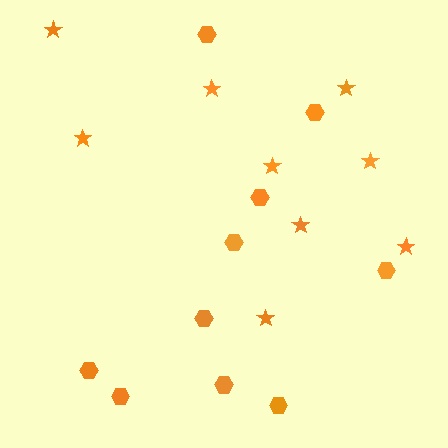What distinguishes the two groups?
There are 2 groups: one group of stars (9) and one group of hexagons (10).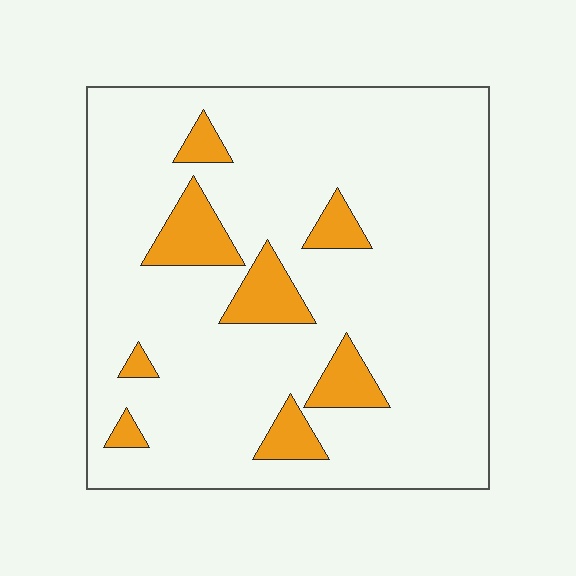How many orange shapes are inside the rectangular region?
8.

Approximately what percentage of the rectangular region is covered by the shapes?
Approximately 15%.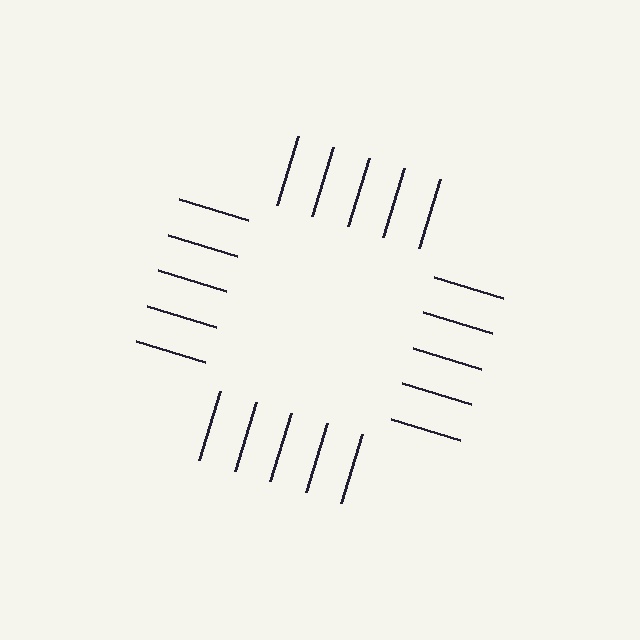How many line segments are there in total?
20 — 5 along each of the 4 edges.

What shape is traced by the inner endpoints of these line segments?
An illusory square — the line segments terminate on its edges but no continuous stroke is drawn.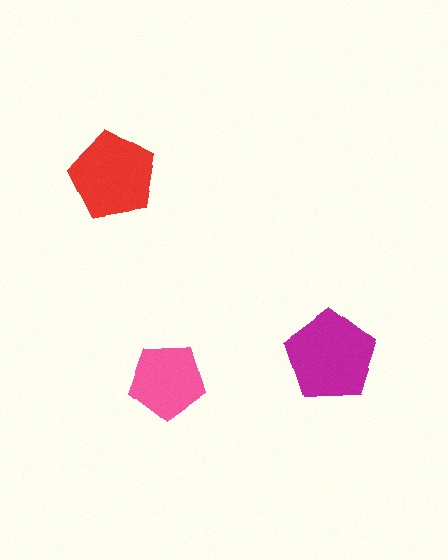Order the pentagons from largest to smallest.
the magenta one, the red one, the pink one.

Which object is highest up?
The red pentagon is topmost.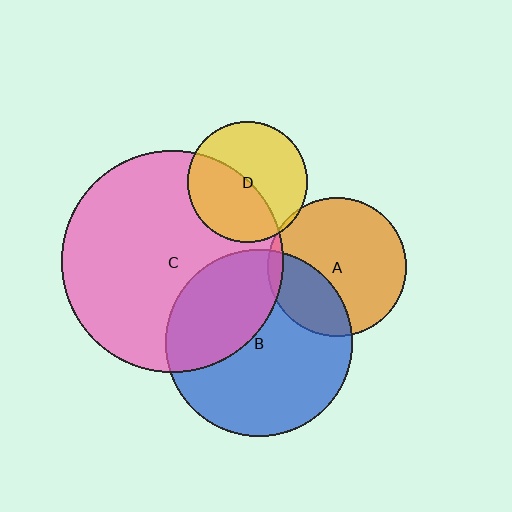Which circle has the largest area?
Circle C (pink).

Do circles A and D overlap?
Yes.